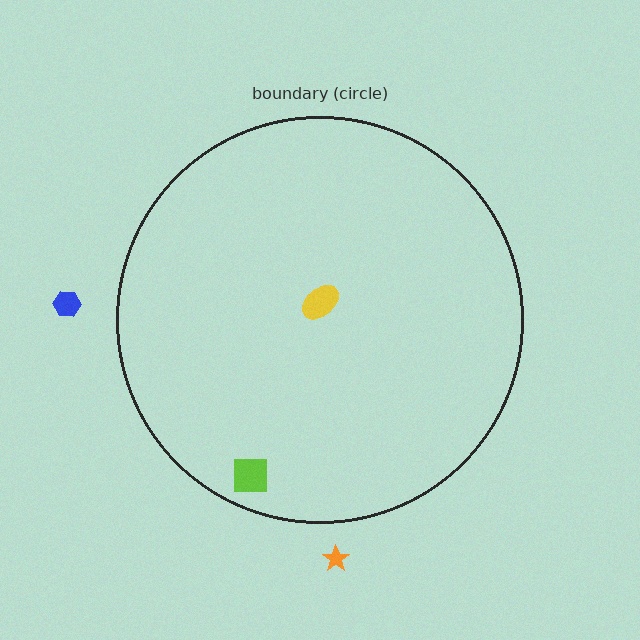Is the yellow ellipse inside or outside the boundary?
Inside.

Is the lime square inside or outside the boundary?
Inside.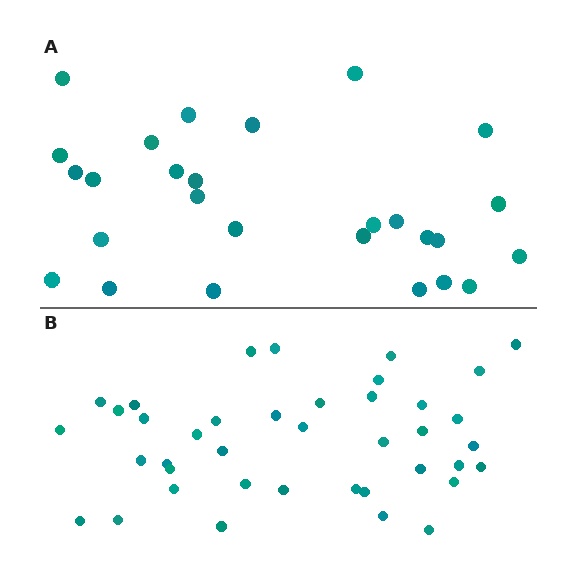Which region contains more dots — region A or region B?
Region B (the bottom region) has more dots.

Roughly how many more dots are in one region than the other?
Region B has approximately 15 more dots than region A.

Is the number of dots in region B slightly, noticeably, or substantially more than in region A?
Region B has substantially more. The ratio is roughly 1.5 to 1.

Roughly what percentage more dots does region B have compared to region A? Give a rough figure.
About 50% more.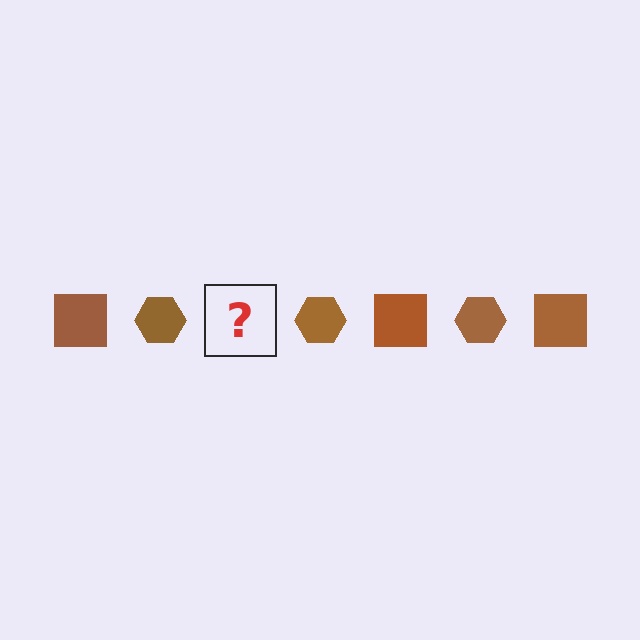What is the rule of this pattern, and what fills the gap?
The rule is that the pattern cycles through square, hexagon shapes in brown. The gap should be filled with a brown square.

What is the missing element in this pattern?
The missing element is a brown square.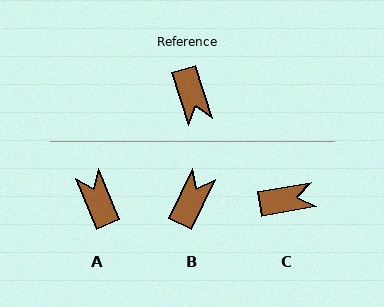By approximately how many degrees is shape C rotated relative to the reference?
Approximately 82 degrees counter-clockwise.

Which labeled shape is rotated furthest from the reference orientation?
A, about 175 degrees away.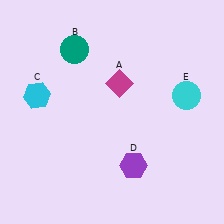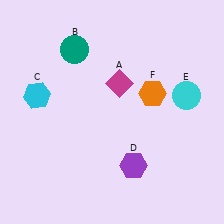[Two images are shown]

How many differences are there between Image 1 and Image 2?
There is 1 difference between the two images.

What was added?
An orange hexagon (F) was added in Image 2.